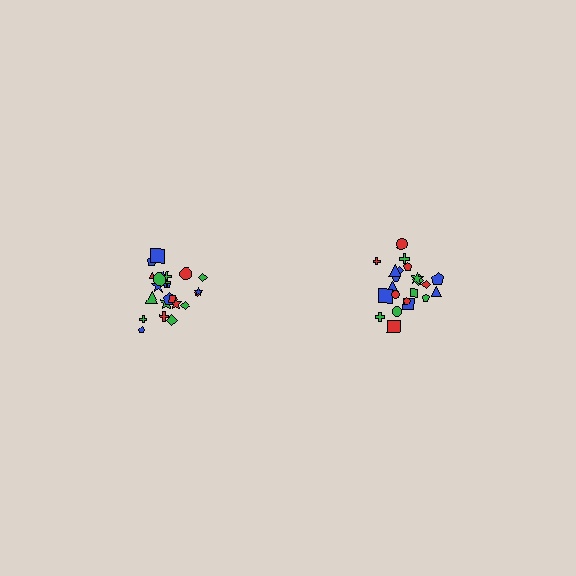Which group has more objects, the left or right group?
The left group.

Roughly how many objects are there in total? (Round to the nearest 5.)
Roughly 45 objects in total.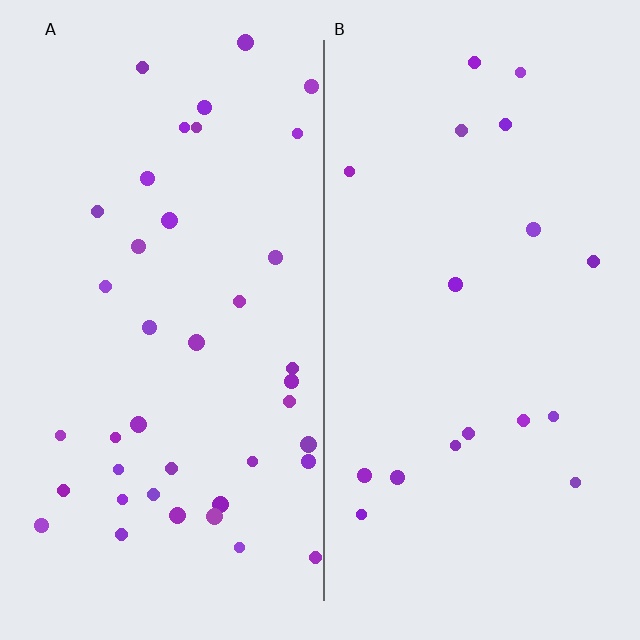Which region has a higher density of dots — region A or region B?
A (the left).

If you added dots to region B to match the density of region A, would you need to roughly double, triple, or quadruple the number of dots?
Approximately double.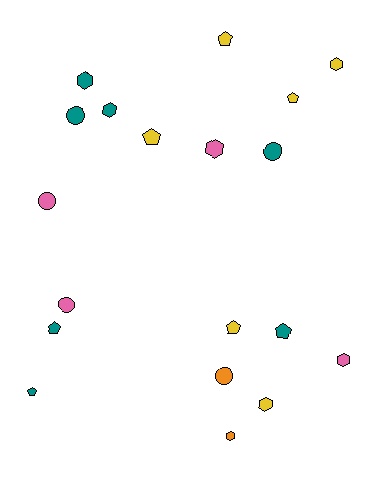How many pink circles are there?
There are 2 pink circles.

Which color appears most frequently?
Teal, with 7 objects.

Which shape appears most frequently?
Pentagon, with 7 objects.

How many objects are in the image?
There are 19 objects.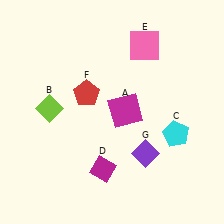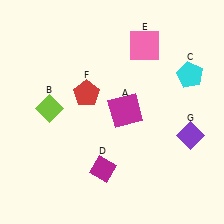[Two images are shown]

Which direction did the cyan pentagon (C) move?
The cyan pentagon (C) moved up.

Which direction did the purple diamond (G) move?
The purple diamond (G) moved right.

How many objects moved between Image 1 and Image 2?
2 objects moved between the two images.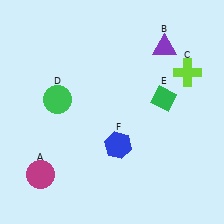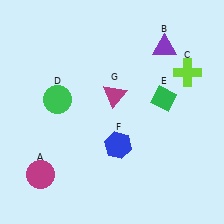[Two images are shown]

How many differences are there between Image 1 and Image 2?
There is 1 difference between the two images.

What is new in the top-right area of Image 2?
A magenta triangle (G) was added in the top-right area of Image 2.